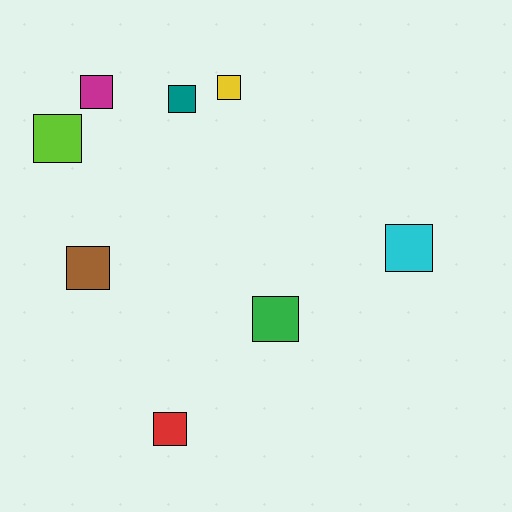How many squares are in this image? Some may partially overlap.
There are 8 squares.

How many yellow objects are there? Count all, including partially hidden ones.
There is 1 yellow object.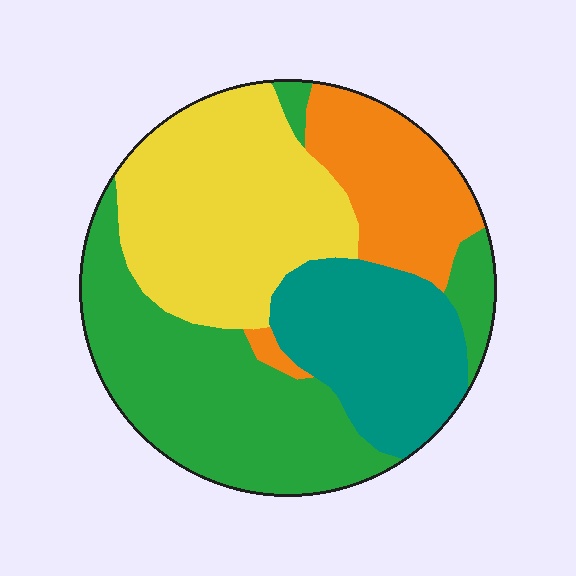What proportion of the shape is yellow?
Yellow covers about 30% of the shape.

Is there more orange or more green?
Green.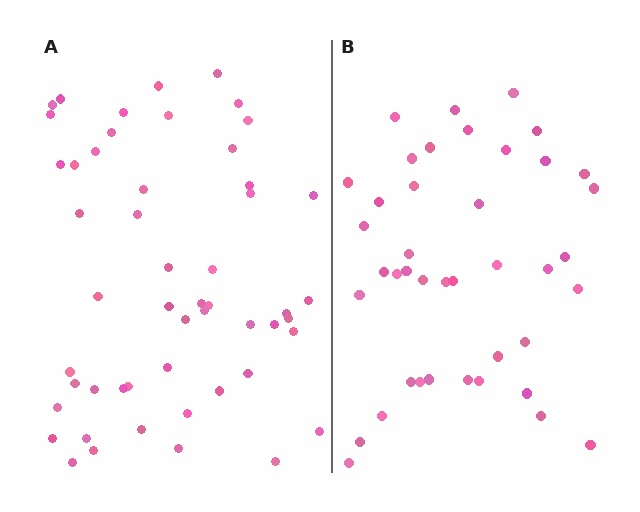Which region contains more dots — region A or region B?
Region A (the left region) has more dots.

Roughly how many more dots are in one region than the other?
Region A has roughly 12 or so more dots than region B.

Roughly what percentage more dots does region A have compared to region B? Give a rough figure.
About 25% more.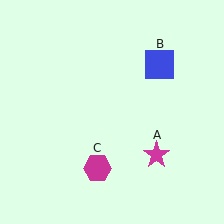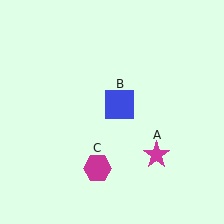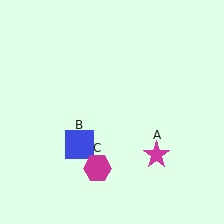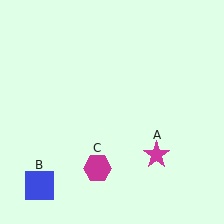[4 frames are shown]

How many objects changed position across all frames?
1 object changed position: blue square (object B).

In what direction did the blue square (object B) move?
The blue square (object B) moved down and to the left.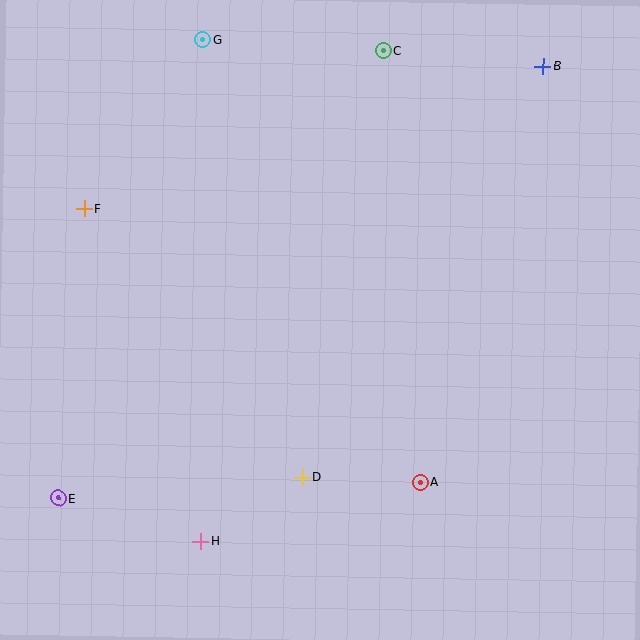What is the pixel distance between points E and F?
The distance between E and F is 291 pixels.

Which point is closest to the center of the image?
Point D at (302, 477) is closest to the center.